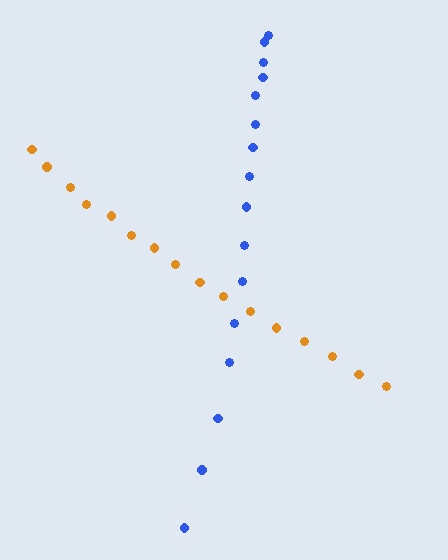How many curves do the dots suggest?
There are 2 distinct paths.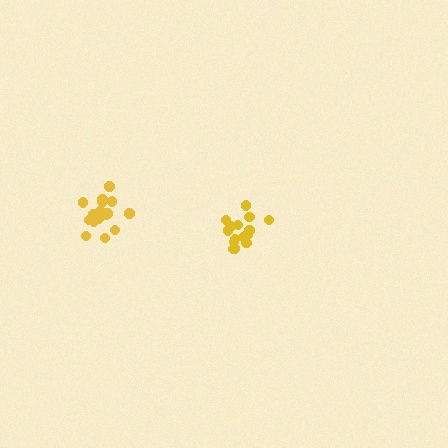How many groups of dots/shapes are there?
There are 2 groups.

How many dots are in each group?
Group 1: 16 dots, Group 2: 15 dots (31 total).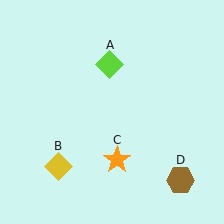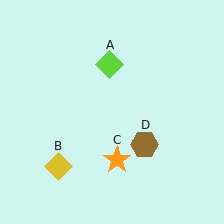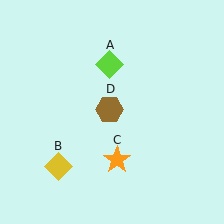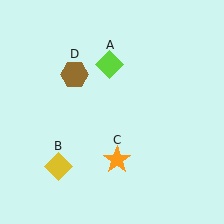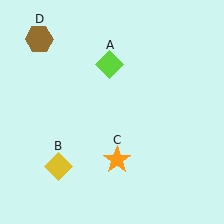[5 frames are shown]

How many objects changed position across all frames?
1 object changed position: brown hexagon (object D).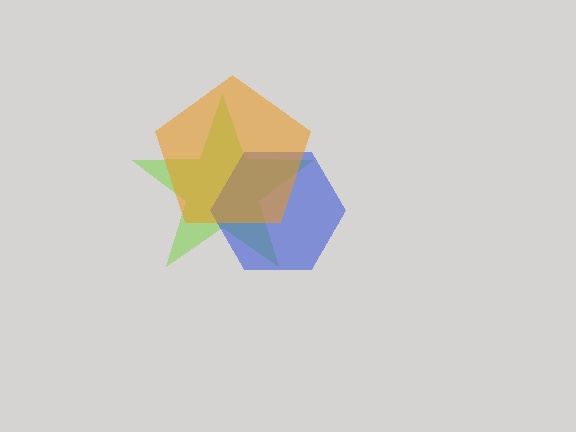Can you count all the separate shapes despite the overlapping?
Yes, there are 3 separate shapes.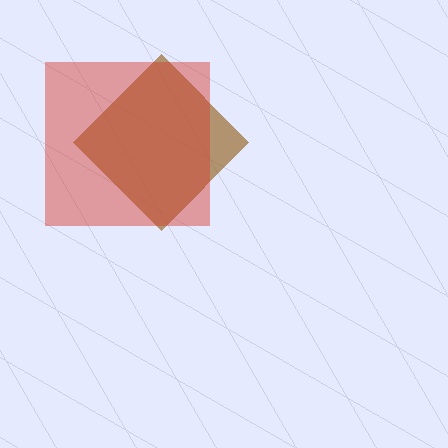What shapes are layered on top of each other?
The layered shapes are: a brown diamond, a red square.